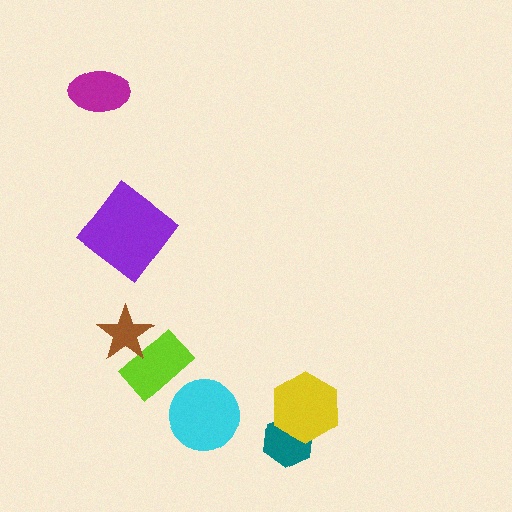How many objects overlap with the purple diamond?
0 objects overlap with the purple diamond.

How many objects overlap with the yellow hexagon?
1 object overlaps with the yellow hexagon.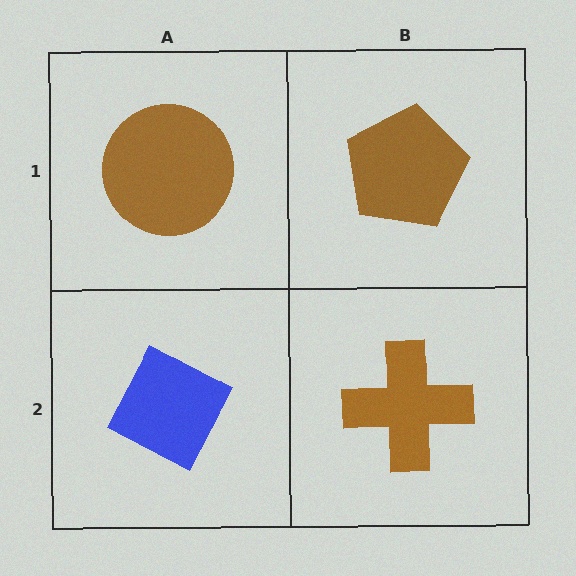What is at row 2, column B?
A brown cross.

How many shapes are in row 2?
2 shapes.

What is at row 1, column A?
A brown circle.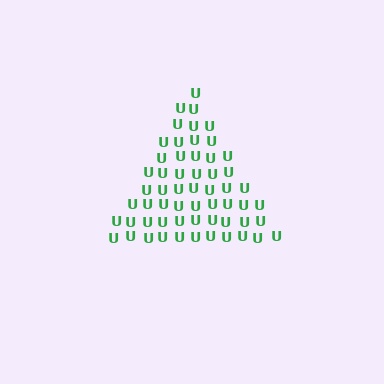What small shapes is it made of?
It is made of small letter U's.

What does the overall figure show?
The overall figure shows a triangle.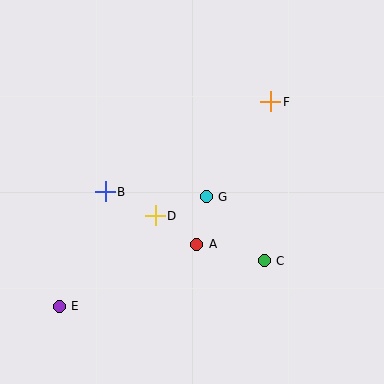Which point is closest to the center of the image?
Point G at (206, 197) is closest to the center.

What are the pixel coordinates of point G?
Point G is at (206, 197).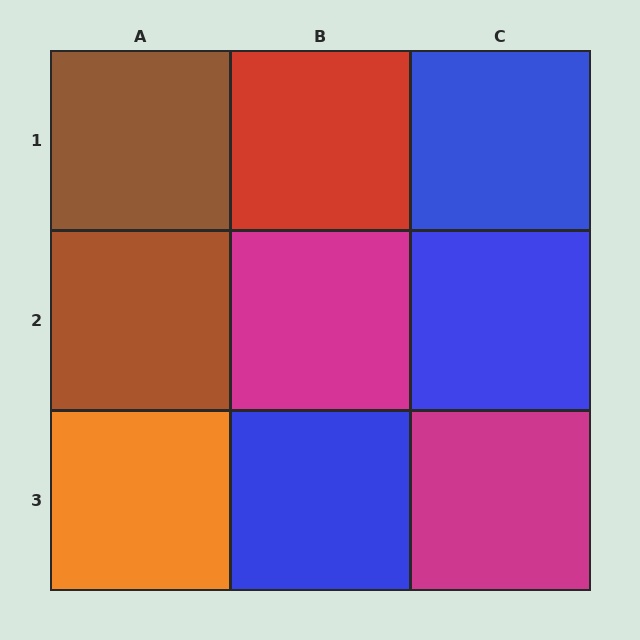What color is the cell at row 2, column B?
Magenta.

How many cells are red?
1 cell is red.